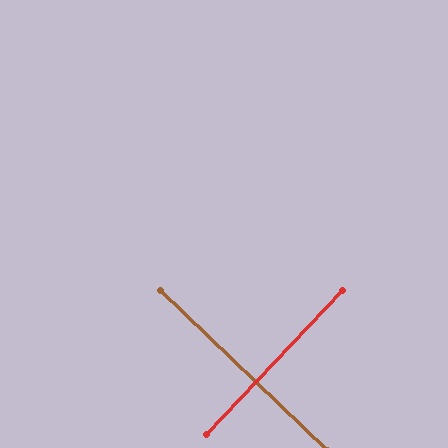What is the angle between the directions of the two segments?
Approximately 90 degrees.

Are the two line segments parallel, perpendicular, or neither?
Perpendicular — they meet at approximately 90°.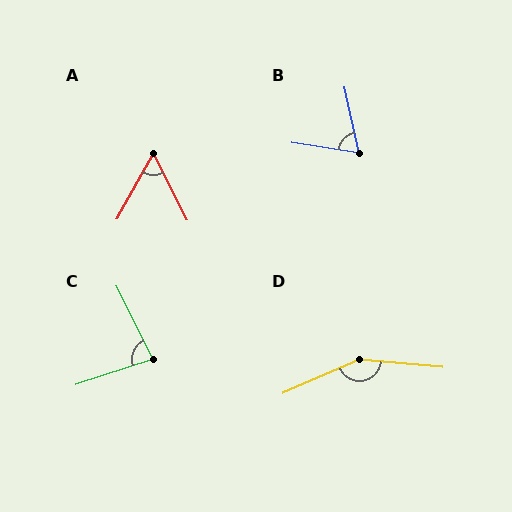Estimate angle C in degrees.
Approximately 81 degrees.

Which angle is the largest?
D, at approximately 151 degrees.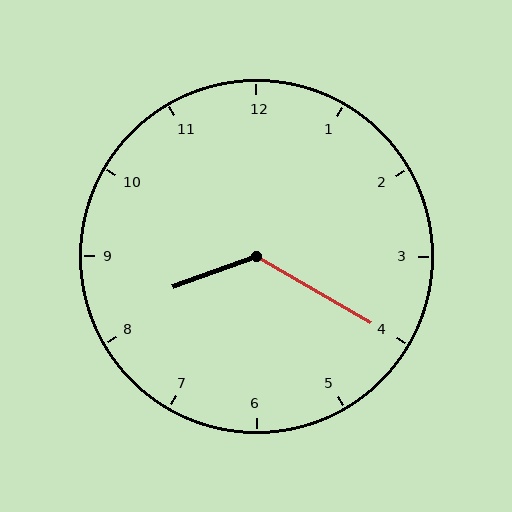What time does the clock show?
8:20.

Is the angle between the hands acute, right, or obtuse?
It is obtuse.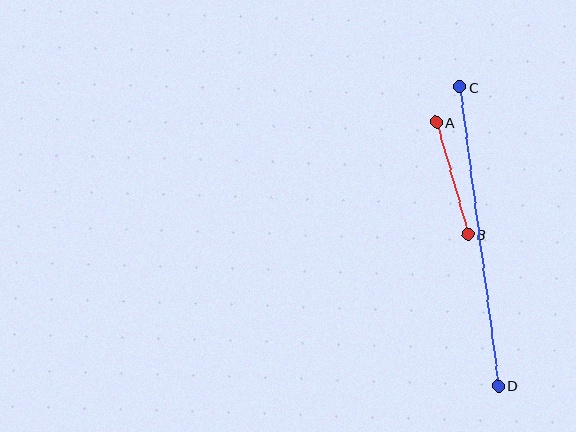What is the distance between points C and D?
The distance is approximately 302 pixels.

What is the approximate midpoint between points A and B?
The midpoint is at approximately (452, 178) pixels.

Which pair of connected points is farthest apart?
Points C and D are farthest apart.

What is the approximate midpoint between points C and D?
The midpoint is at approximately (479, 236) pixels.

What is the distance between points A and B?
The distance is approximately 117 pixels.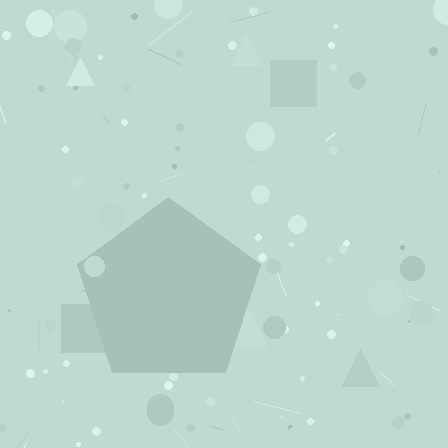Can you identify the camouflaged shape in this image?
The camouflaged shape is a pentagon.